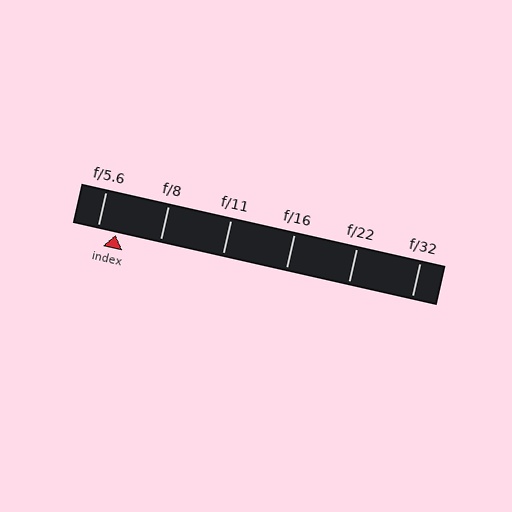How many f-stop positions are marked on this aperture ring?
There are 6 f-stop positions marked.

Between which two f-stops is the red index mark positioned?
The index mark is between f/5.6 and f/8.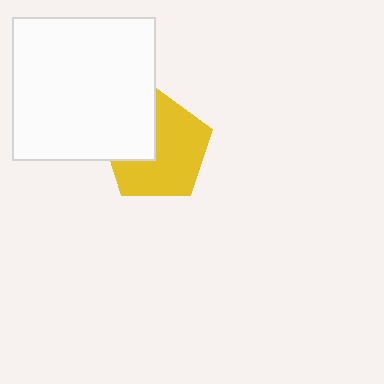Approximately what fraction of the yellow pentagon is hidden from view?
Roughly 33% of the yellow pentagon is hidden behind the white square.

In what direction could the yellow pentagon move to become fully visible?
The yellow pentagon could move right. That would shift it out from behind the white square entirely.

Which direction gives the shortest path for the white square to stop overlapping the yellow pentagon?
Moving left gives the shortest separation.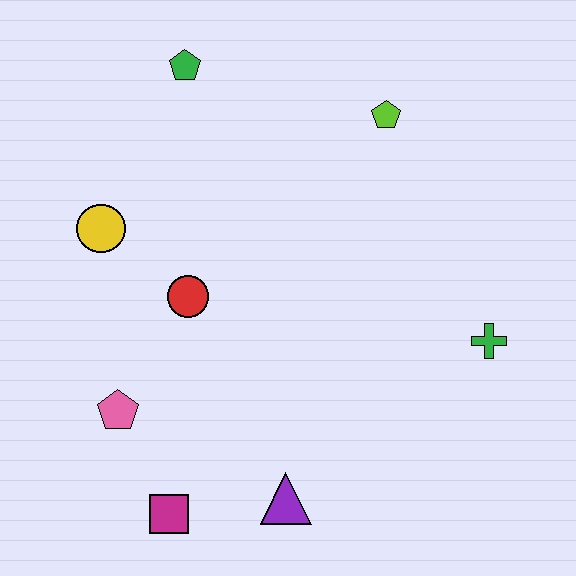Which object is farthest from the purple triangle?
The green pentagon is farthest from the purple triangle.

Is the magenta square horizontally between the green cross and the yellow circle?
Yes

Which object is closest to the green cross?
The lime pentagon is closest to the green cross.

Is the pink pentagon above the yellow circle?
No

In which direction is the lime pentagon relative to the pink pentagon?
The lime pentagon is above the pink pentagon.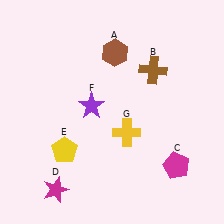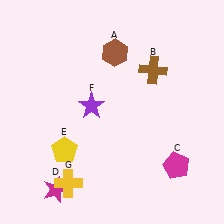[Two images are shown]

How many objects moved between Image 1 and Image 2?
1 object moved between the two images.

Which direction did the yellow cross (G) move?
The yellow cross (G) moved left.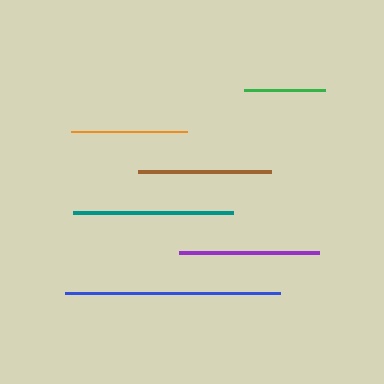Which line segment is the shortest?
The green line is the shortest at approximately 81 pixels.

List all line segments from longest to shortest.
From longest to shortest: blue, teal, purple, brown, orange, green.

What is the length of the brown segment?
The brown segment is approximately 133 pixels long.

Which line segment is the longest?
The blue line is the longest at approximately 215 pixels.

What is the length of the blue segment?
The blue segment is approximately 215 pixels long.